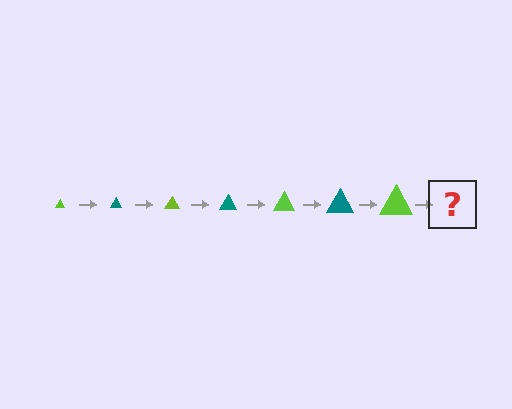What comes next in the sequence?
The next element should be a teal triangle, larger than the previous one.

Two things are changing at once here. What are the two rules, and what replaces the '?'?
The two rules are that the triangle grows larger each step and the color cycles through lime and teal. The '?' should be a teal triangle, larger than the previous one.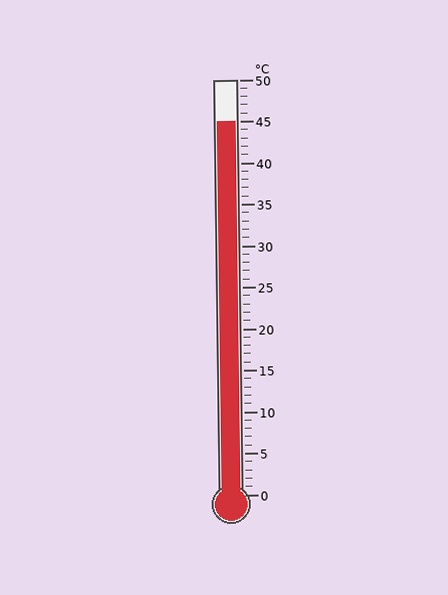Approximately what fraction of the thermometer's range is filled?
The thermometer is filled to approximately 90% of its range.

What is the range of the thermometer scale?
The thermometer scale ranges from 0°C to 50°C.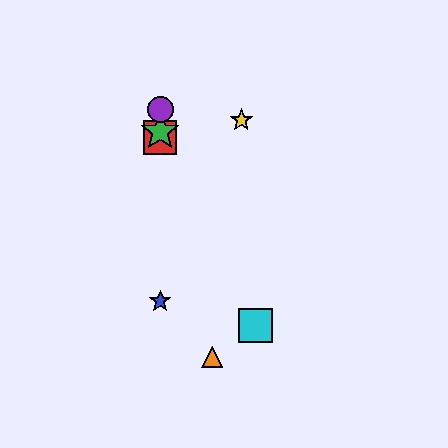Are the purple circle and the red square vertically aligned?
Yes, both are at x≈160.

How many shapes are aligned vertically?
4 shapes (the red square, the blue star, the green star, the purple circle) are aligned vertically.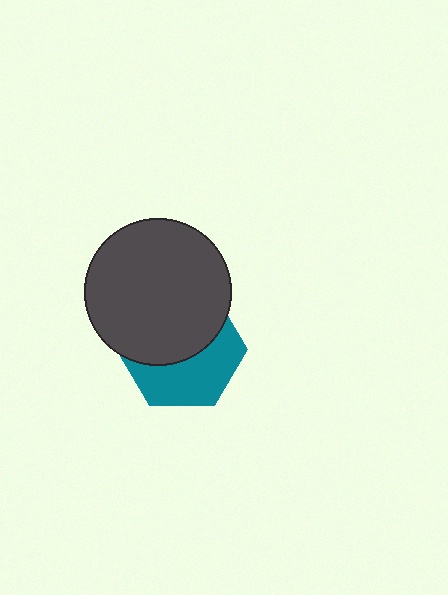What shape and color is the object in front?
The object in front is a dark gray circle.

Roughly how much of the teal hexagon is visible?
About half of it is visible (roughly 47%).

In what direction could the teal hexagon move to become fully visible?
The teal hexagon could move down. That would shift it out from behind the dark gray circle entirely.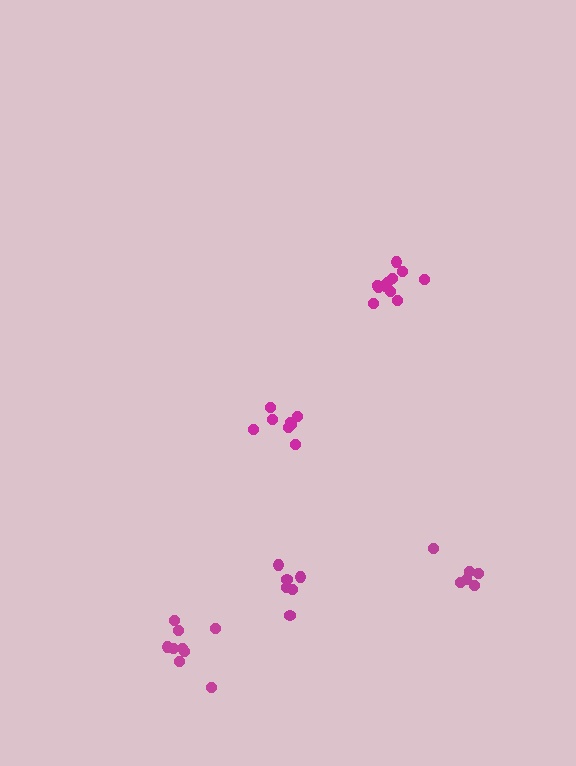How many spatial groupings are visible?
There are 5 spatial groupings.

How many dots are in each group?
Group 1: 6 dots, Group 2: 8 dots, Group 3: 9 dots, Group 4: 6 dots, Group 5: 11 dots (40 total).